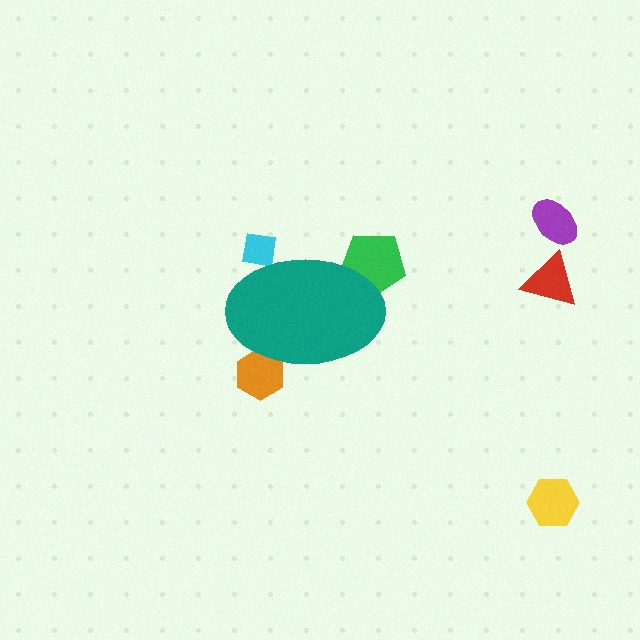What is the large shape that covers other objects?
A teal ellipse.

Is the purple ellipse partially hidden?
No, the purple ellipse is fully visible.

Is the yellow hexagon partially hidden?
No, the yellow hexagon is fully visible.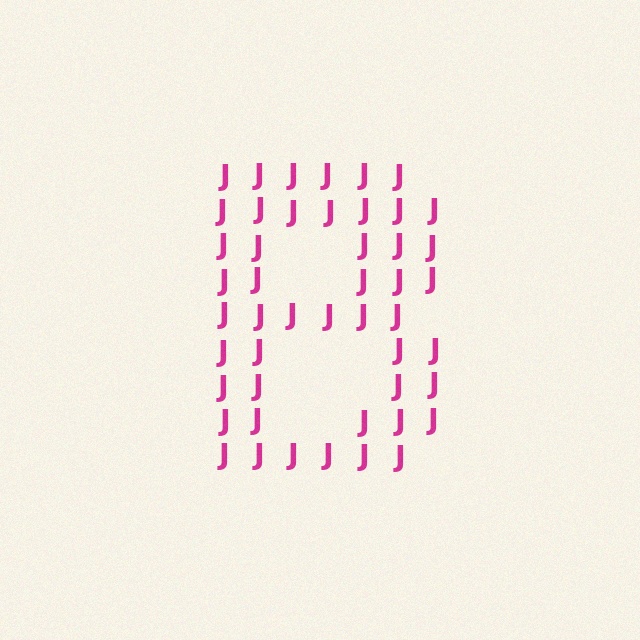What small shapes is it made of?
It is made of small letter J's.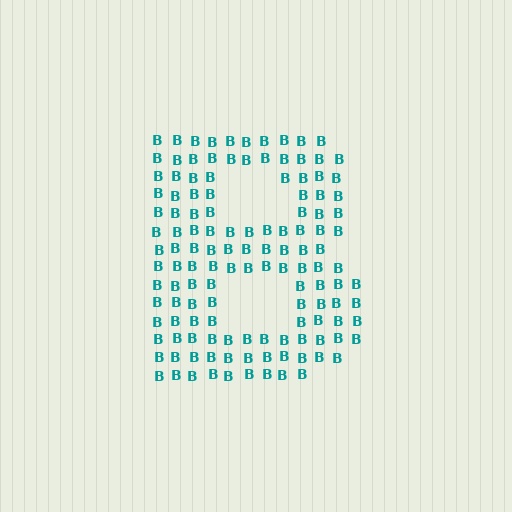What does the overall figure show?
The overall figure shows the letter B.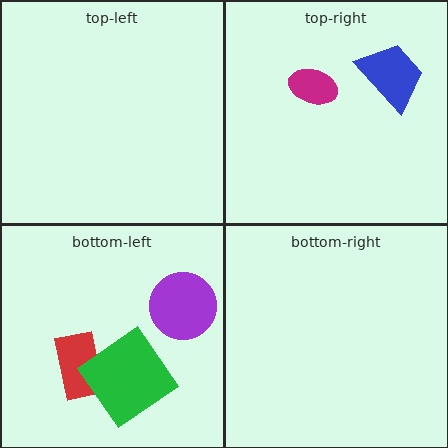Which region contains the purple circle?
The bottom-left region.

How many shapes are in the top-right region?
2.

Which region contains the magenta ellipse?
The top-right region.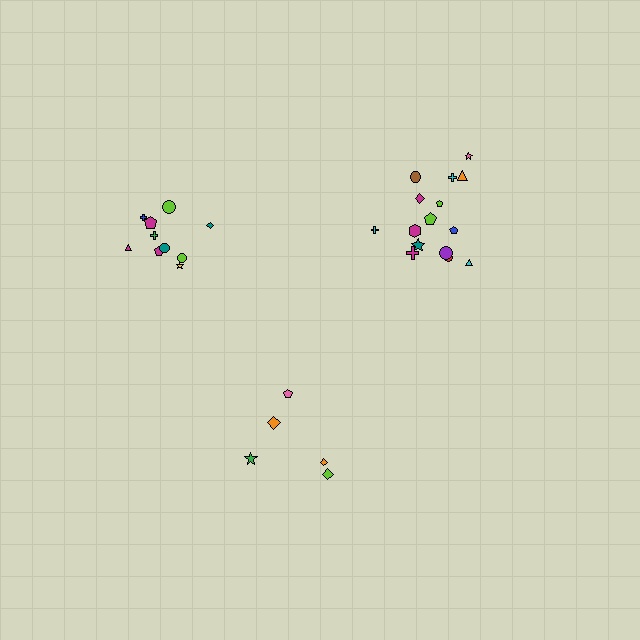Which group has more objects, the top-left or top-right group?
The top-right group.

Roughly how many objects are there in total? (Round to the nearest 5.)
Roughly 30 objects in total.